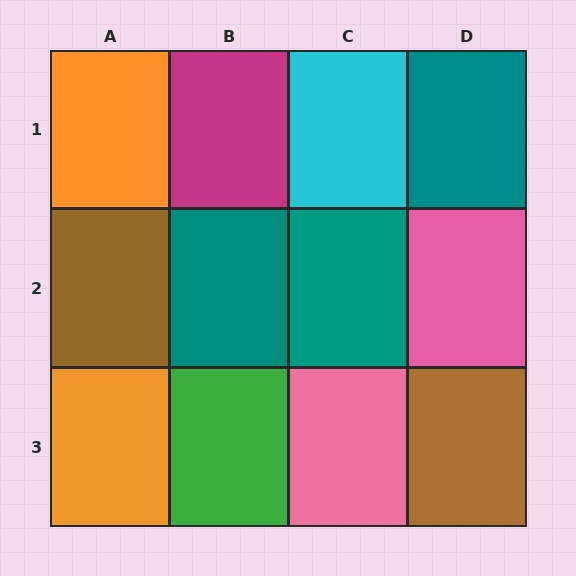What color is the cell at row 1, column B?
Magenta.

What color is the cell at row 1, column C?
Cyan.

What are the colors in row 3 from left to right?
Orange, green, pink, brown.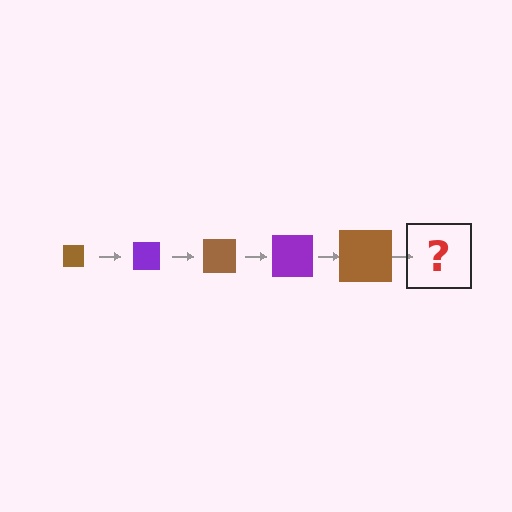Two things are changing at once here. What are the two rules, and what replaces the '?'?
The two rules are that the square grows larger each step and the color cycles through brown and purple. The '?' should be a purple square, larger than the previous one.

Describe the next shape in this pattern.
It should be a purple square, larger than the previous one.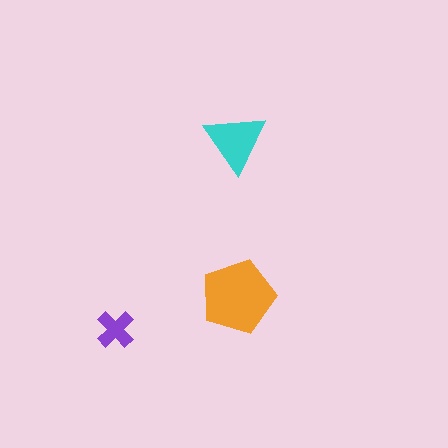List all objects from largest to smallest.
The orange pentagon, the cyan triangle, the purple cross.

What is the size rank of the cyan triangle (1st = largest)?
2nd.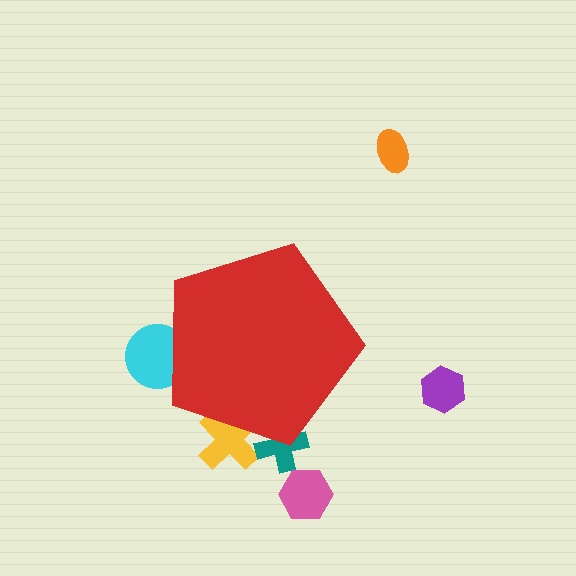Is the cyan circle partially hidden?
Yes, the cyan circle is partially hidden behind the red pentagon.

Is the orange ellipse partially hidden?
No, the orange ellipse is fully visible.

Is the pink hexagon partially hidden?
No, the pink hexagon is fully visible.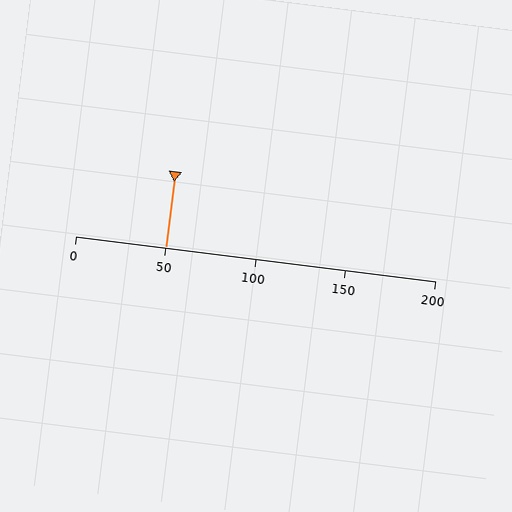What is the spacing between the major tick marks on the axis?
The major ticks are spaced 50 apart.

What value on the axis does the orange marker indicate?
The marker indicates approximately 50.